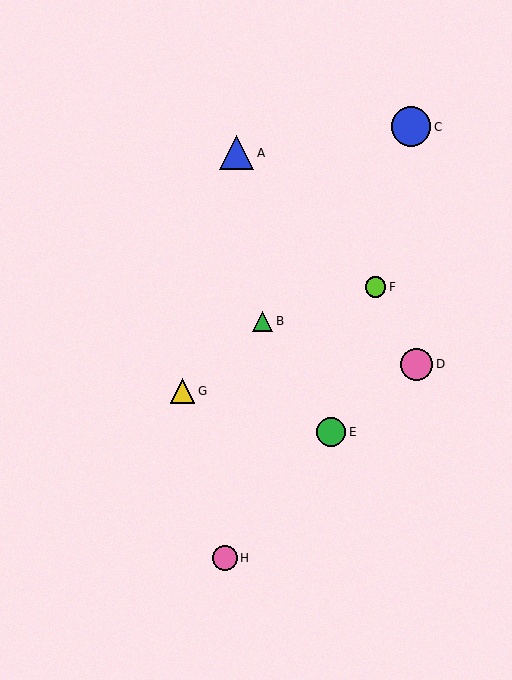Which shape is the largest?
The blue circle (labeled C) is the largest.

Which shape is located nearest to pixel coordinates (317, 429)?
The green circle (labeled E) at (331, 432) is nearest to that location.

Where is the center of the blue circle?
The center of the blue circle is at (411, 127).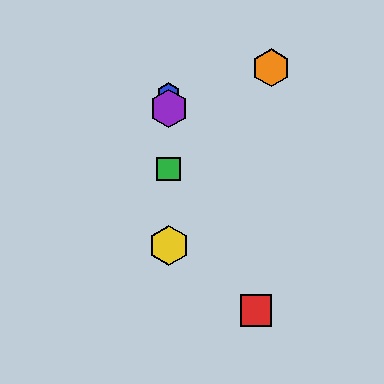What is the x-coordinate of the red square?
The red square is at x≈256.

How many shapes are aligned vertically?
4 shapes (the blue hexagon, the green square, the yellow hexagon, the purple hexagon) are aligned vertically.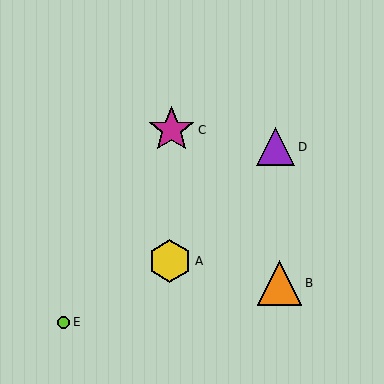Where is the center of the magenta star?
The center of the magenta star is at (171, 130).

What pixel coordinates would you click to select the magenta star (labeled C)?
Click at (171, 130) to select the magenta star C.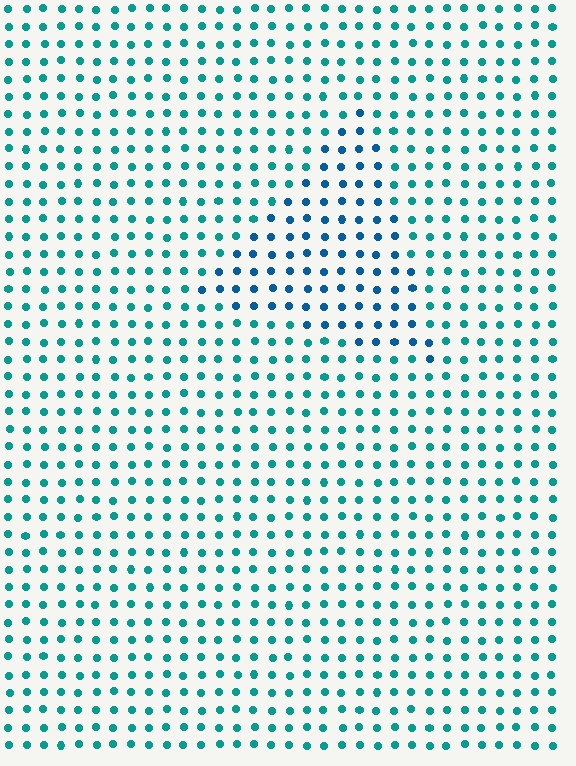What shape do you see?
I see a triangle.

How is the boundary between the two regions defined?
The boundary is defined purely by a slight shift in hue (about 31 degrees). Spacing, size, and orientation are identical on both sides.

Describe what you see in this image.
The image is filled with small teal elements in a uniform arrangement. A triangle-shaped region is visible where the elements are tinted to a slightly different hue, forming a subtle color boundary.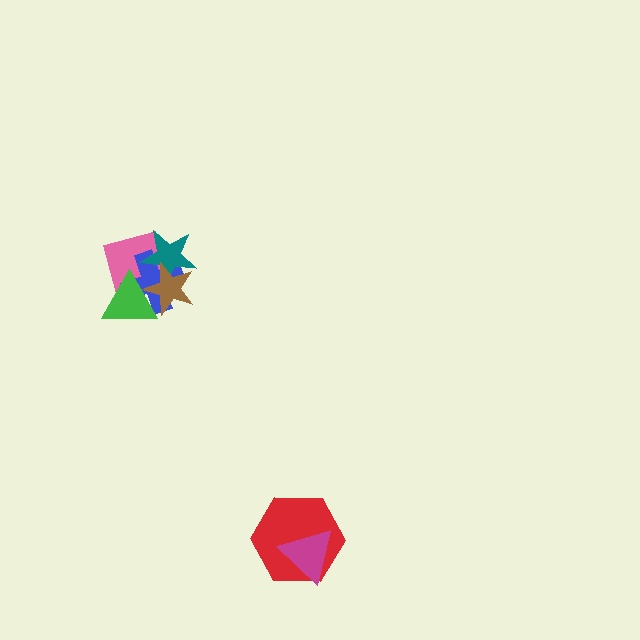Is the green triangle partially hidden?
Yes, it is partially covered by another shape.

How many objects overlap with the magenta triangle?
1 object overlaps with the magenta triangle.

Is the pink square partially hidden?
Yes, it is partially covered by another shape.